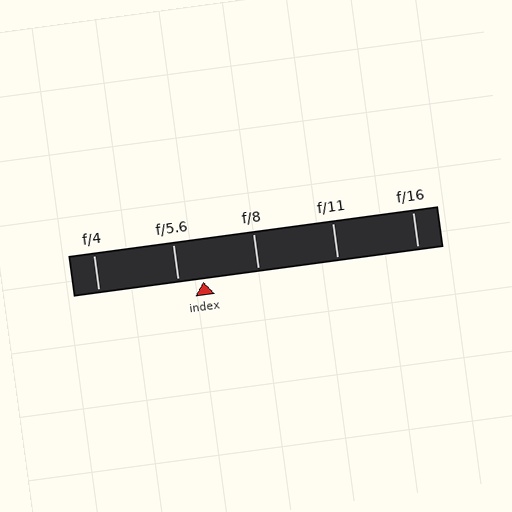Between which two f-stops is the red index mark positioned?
The index mark is between f/5.6 and f/8.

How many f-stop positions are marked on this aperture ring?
There are 5 f-stop positions marked.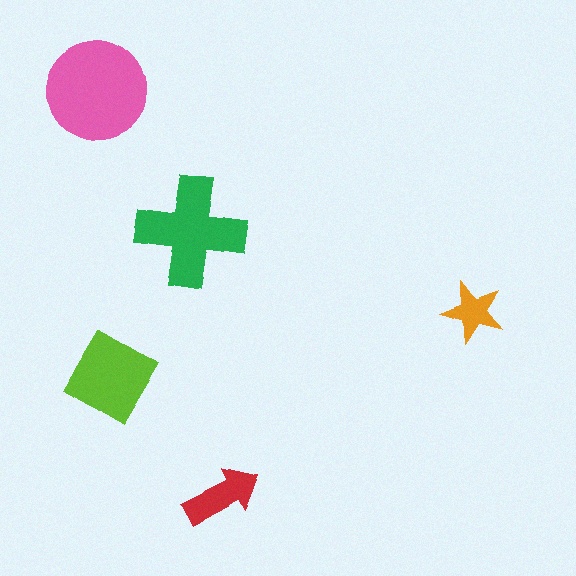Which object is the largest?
The pink circle.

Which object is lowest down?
The red arrow is bottommost.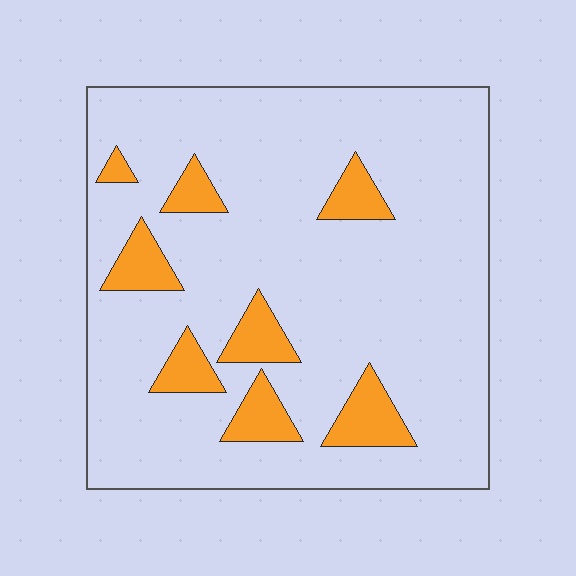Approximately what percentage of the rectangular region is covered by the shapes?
Approximately 15%.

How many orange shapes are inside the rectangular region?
8.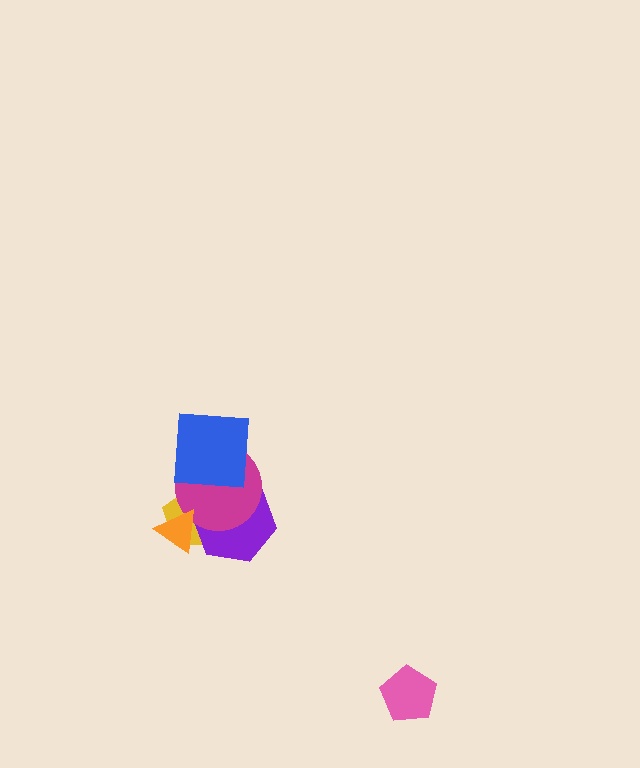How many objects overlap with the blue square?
1 object overlaps with the blue square.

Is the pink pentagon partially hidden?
No, no other shape covers it.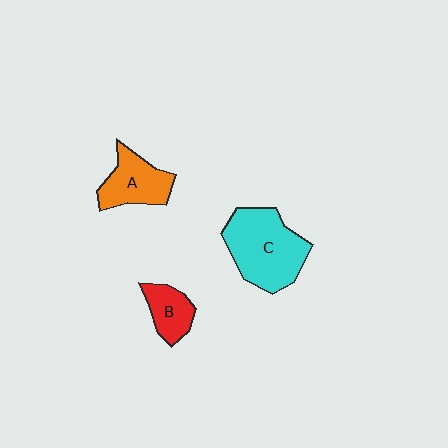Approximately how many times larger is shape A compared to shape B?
Approximately 1.4 times.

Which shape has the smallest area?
Shape B (red).